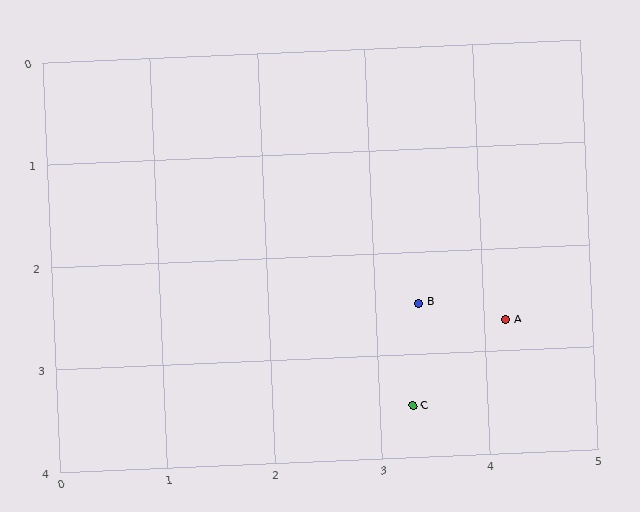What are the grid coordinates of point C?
Point C is at approximately (3.3, 3.5).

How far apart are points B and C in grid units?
Points B and C are about 1.0 grid units apart.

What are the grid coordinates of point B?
Point B is at approximately (3.4, 2.5).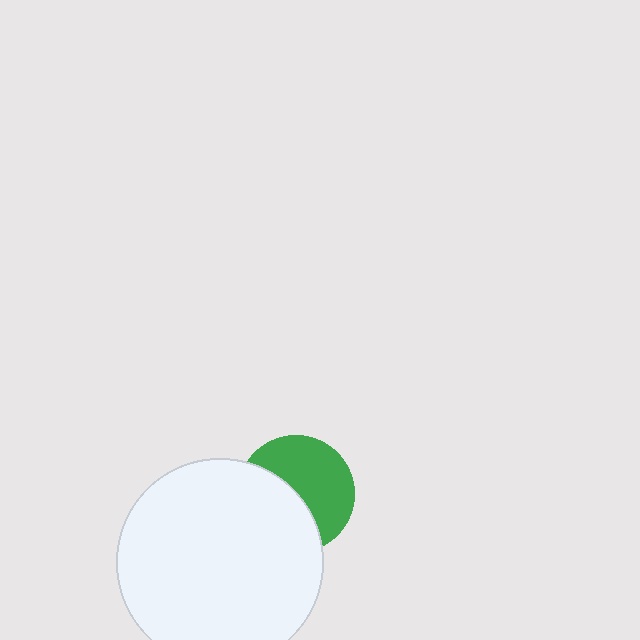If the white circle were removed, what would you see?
You would see the complete green circle.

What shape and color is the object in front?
The object in front is a white circle.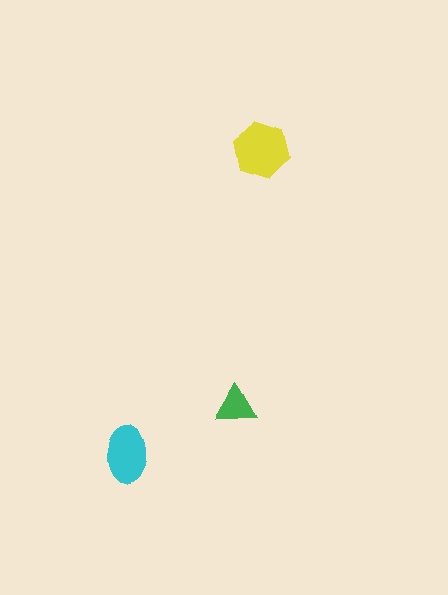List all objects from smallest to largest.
The green triangle, the cyan ellipse, the yellow hexagon.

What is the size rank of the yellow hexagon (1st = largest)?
1st.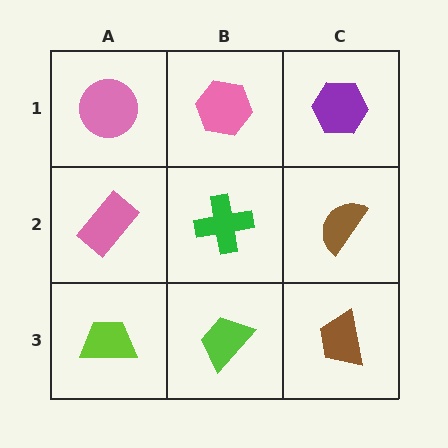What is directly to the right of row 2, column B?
A brown semicircle.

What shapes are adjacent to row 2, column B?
A pink hexagon (row 1, column B), a lime trapezoid (row 3, column B), a pink rectangle (row 2, column A), a brown semicircle (row 2, column C).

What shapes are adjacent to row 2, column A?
A pink circle (row 1, column A), a lime trapezoid (row 3, column A), a green cross (row 2, column B).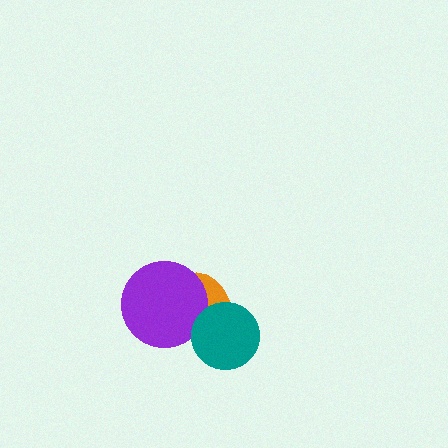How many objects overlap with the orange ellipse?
2 objects overlap with the orange ellipse.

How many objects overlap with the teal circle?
2 objects overlap with the teal circle.